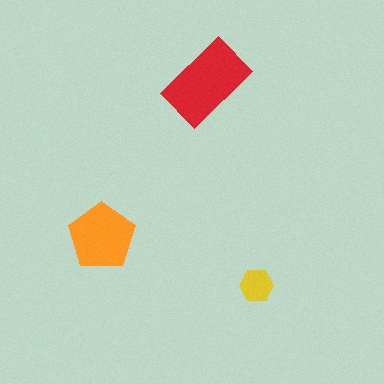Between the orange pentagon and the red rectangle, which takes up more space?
The red rectangle.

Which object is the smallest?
The yellow hexagon.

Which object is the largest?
The red rectangle.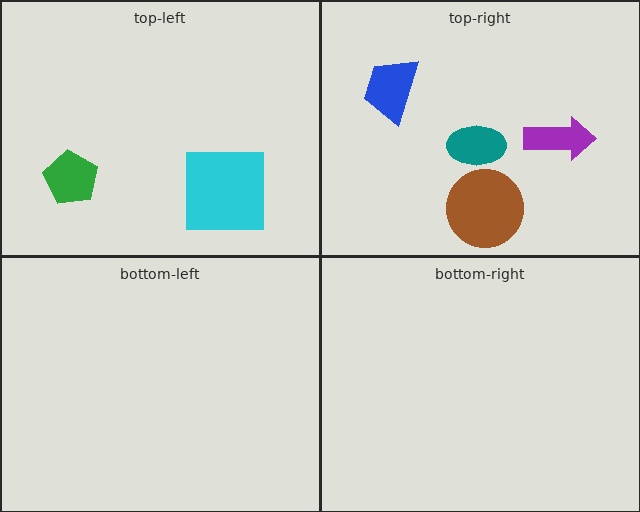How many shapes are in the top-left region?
2.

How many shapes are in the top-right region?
4.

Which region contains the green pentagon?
The top-left region.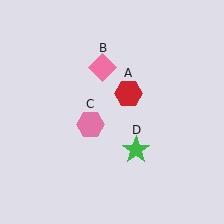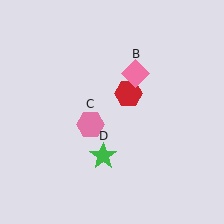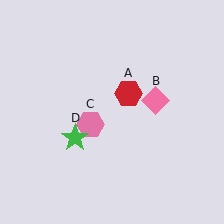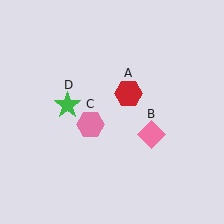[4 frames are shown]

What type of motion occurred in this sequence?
The pink diamond (object B), green star (object D) rotated clockwise around the center of the scene.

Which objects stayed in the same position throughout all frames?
Red hexagon (object A) and pink hexagon (object C) remained stationary.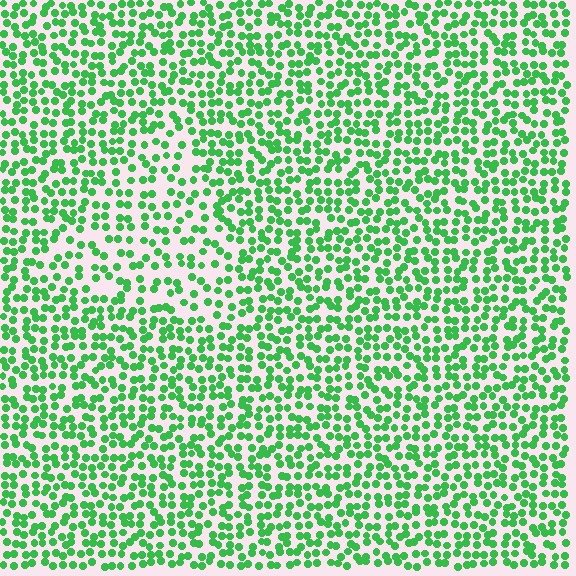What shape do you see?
I see a triangle.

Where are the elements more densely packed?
The elements are more densely packed outside the triangle boundary.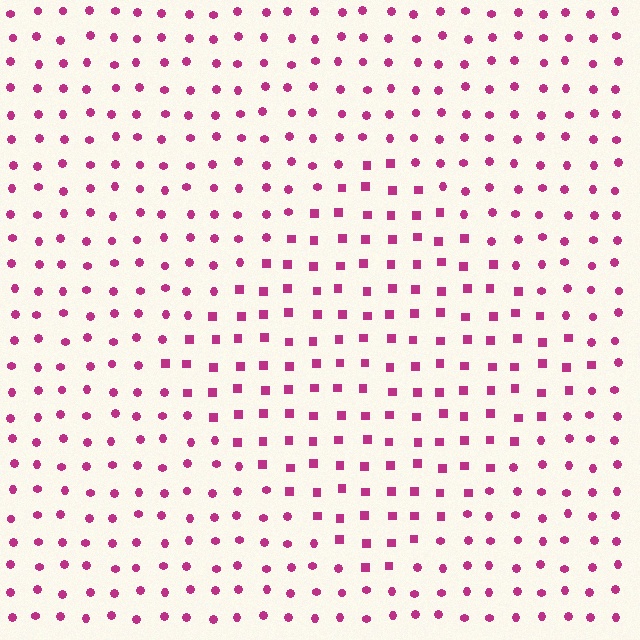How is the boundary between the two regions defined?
The boundary is defined by a change in element shape: squares inside vs. circles outside. All elements share the same color and spacing.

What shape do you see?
I see a diamond.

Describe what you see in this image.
The image is filled with small magenta elements arranged in a uniform grid. A diamond-shaped region contains squares, while the surrounding area contains circles. The boundary is defined purely by the change in element shape.